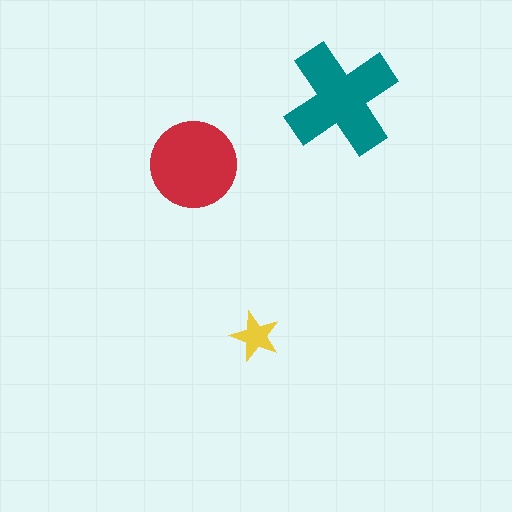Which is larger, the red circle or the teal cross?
The teal cross.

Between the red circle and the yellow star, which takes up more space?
The red circle.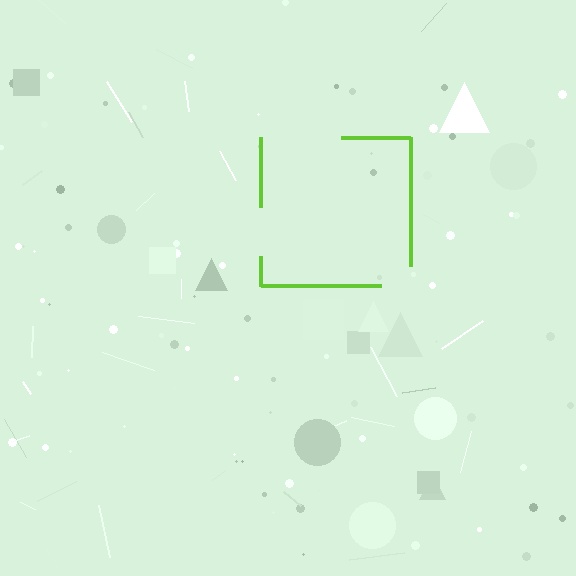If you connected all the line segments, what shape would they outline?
They would outline a square.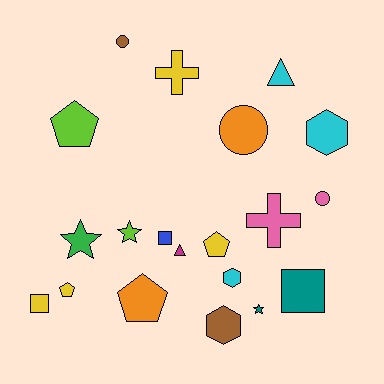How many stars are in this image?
There are 3 stars.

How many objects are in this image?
There are 20 objects.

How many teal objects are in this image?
There are 2 teal objects.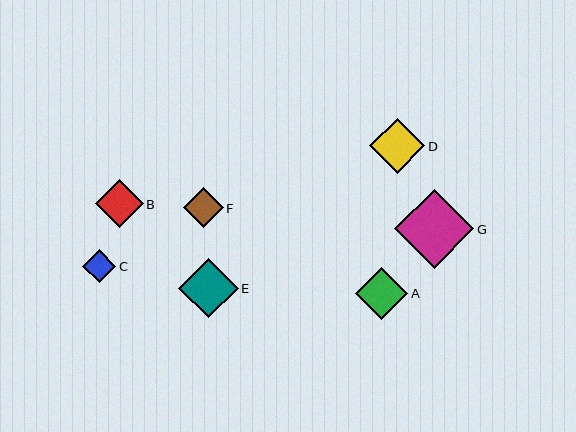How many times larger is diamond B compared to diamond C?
Diamond B is approximately 1.4 times the size of diamond C.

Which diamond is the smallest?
Diamond C is the smallest with a size of approximately 33 pixels.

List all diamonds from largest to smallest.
From largest to smallest: G, E, D, A, B, F, C.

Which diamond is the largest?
Diamond G is the largest with a size of approximately 79 pixels.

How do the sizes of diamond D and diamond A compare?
Diamond D and diamond A are approximately the same size.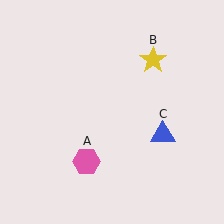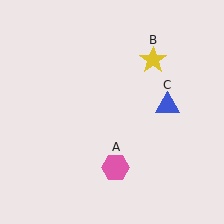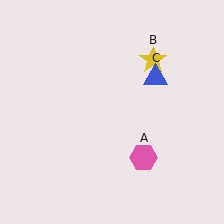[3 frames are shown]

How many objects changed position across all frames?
2 objects changed position: pink hexagon (object A), blue triangle (object C).